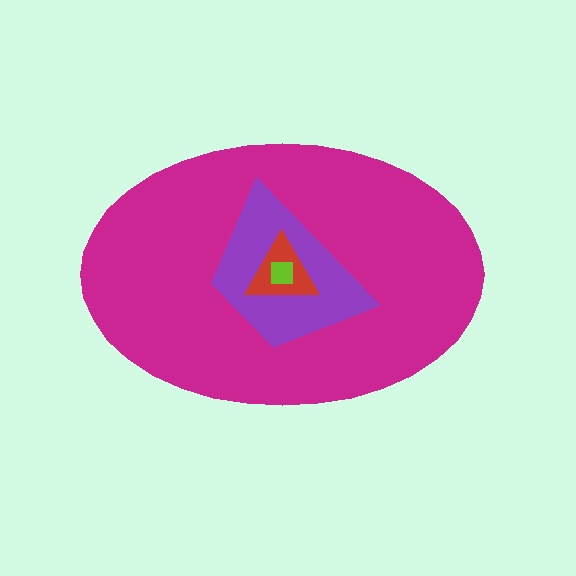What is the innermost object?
The lime square.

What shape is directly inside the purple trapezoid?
The red triangle.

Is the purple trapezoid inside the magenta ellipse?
Yes.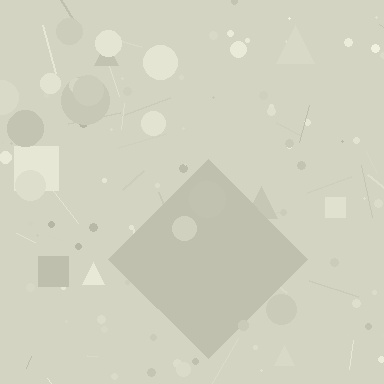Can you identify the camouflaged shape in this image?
The camouflaged shape is a diamond.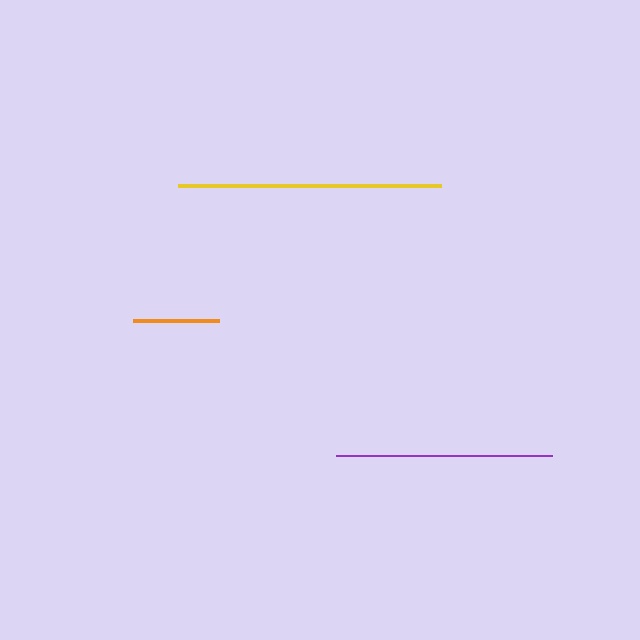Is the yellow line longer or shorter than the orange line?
The yellow line is longer than the orange line.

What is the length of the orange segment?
The orange segment is approximately 86 pixels long.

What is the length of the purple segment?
The purple segment is approximately 217 pixels long.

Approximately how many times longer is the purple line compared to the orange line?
The purple line is approximately 2.5 times the length of the orange line.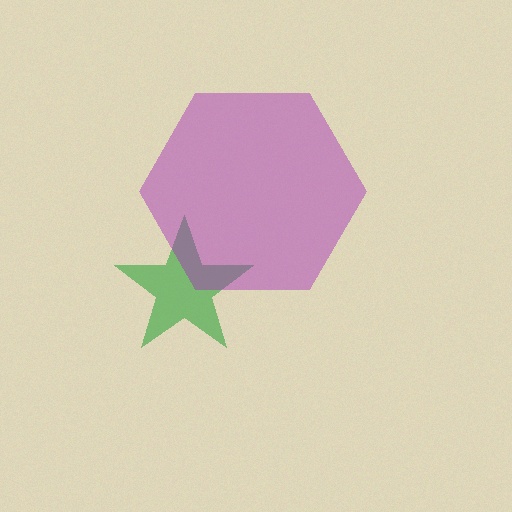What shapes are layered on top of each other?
The layered shapes are: a green star, a purple hexagon.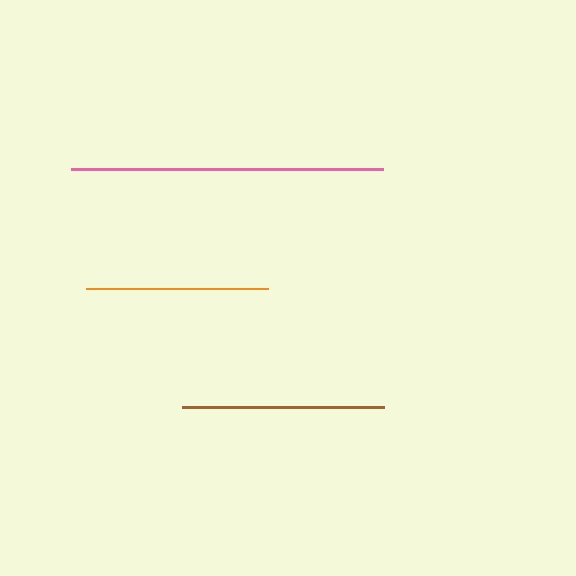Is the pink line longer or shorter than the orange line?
The pink line is longer than the orange line.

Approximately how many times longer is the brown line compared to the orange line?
The brown line is approximately 1.1 times the length of the orange line.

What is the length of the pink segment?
The pink segment is approximately 311 pixels long.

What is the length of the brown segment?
The brown segment is approximately 202 pixels long.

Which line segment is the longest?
The pink line is the longest at approximately 311 pixels.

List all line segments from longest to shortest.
From longest to shortest: pink, brown, orange.